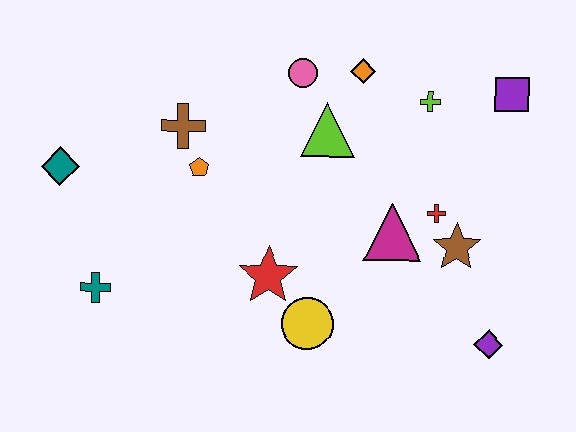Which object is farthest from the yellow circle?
The purple square is farthest from the yellow circle.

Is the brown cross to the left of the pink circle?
Yes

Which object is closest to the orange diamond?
The pink circle is closest to the orange diamond.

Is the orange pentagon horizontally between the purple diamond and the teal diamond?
Yes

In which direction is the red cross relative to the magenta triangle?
The red cross is to the right of the magenta triangle.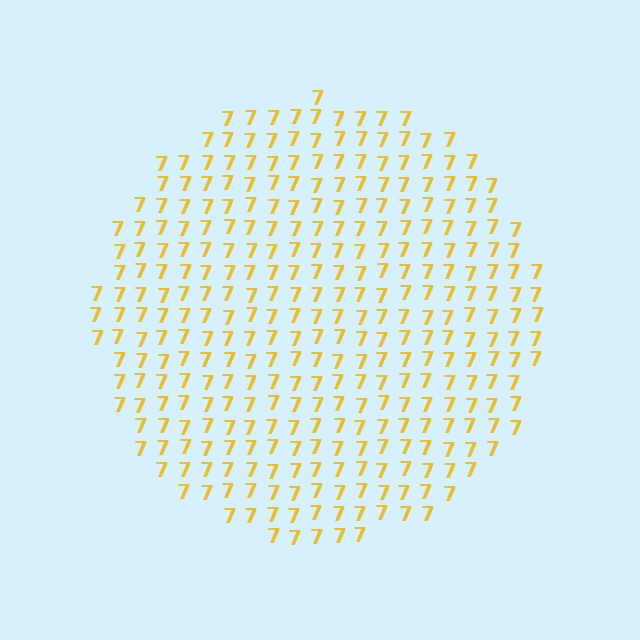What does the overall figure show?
The overall figure shows a circle.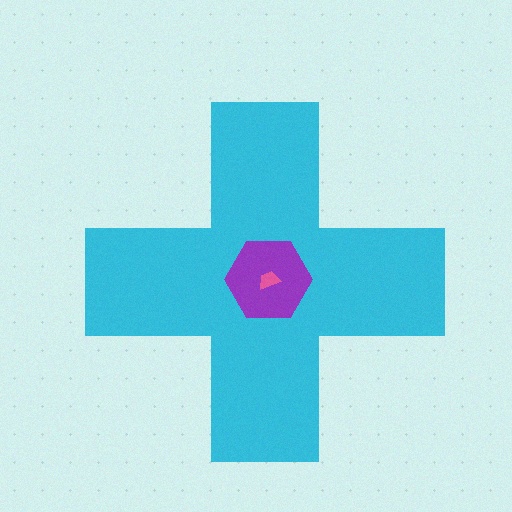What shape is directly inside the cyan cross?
The purple hexagon.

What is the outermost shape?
The cyan cross.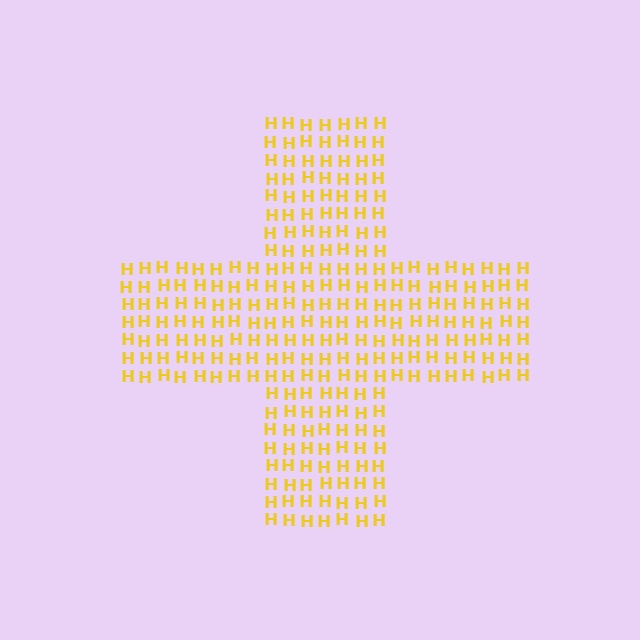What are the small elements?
The small elements are letter H's.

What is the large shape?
The large shape is a cross.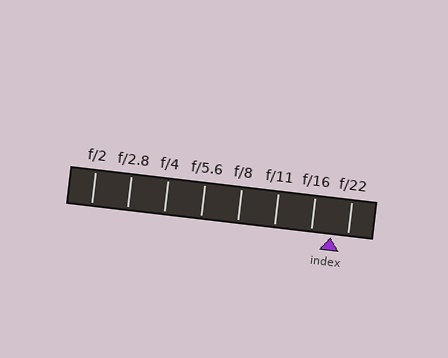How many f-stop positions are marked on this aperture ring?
There are 8 f-stop positions marked.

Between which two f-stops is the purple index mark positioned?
The index mark is between f/16 and f/22.